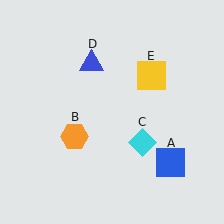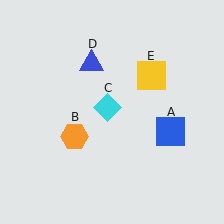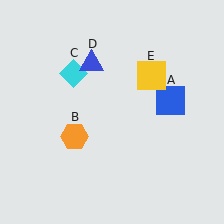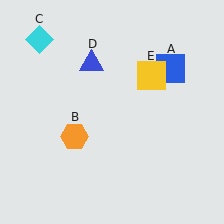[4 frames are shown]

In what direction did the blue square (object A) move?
The blue square (object A) moved up.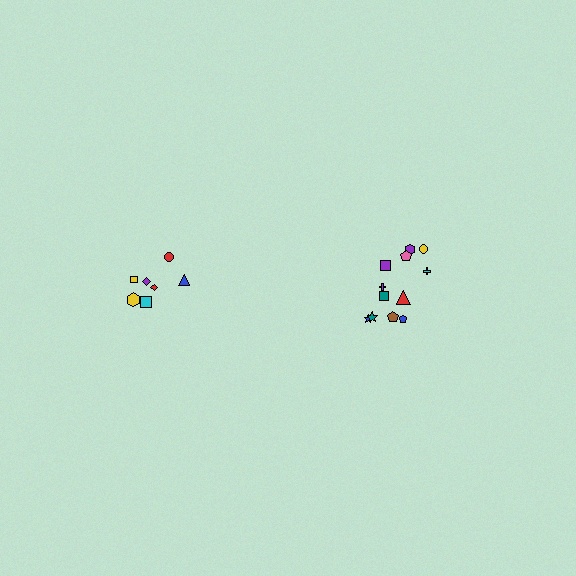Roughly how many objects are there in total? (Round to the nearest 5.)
Roughly 20 objects in total.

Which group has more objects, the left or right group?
The right group.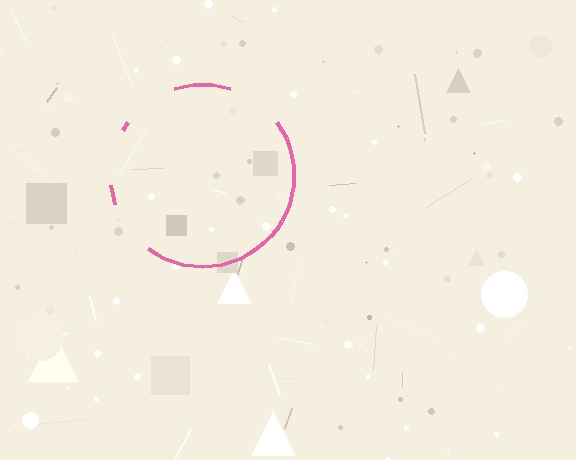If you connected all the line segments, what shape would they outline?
They would outline a circle.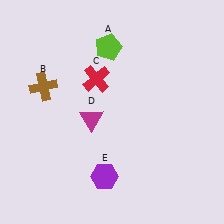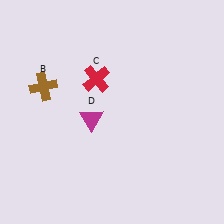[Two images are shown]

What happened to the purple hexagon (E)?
The purple hexagon (E) was removed in Image 2. It was in the bottom-left area of Image 1.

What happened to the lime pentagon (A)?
The lime pentagon (A) was removed in Image 2. It was in the top-left area of Image 1.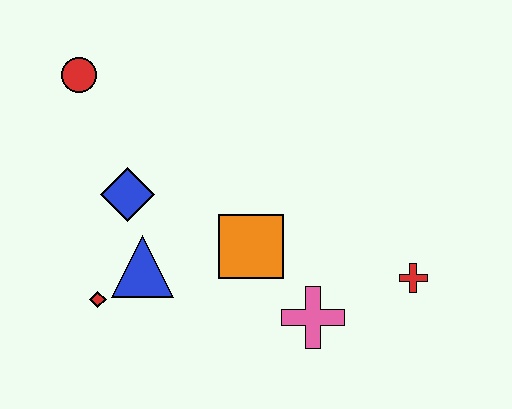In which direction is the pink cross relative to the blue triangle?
The pink cross is to the right of the blue triangle.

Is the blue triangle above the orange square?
No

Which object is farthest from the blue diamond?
The red cross is farthest from the blue diamond.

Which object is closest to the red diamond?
The blue triangle is closest to the red diamond.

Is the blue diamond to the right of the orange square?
No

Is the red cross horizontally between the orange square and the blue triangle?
No